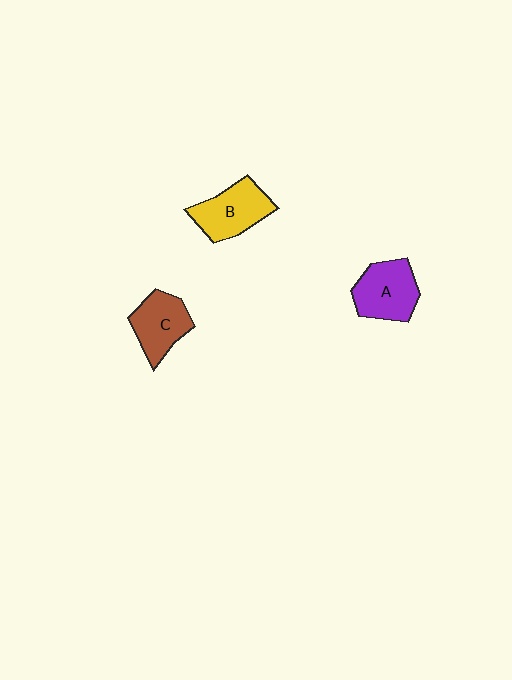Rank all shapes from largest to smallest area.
From largest to smallest: A (purple), B (yellow), C (brown).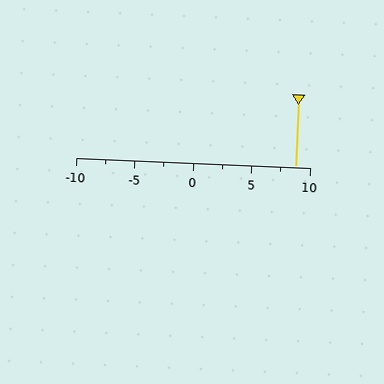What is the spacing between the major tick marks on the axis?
The major ticks are spaced 5 apart.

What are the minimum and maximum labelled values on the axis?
The axis runs from -10 to 10.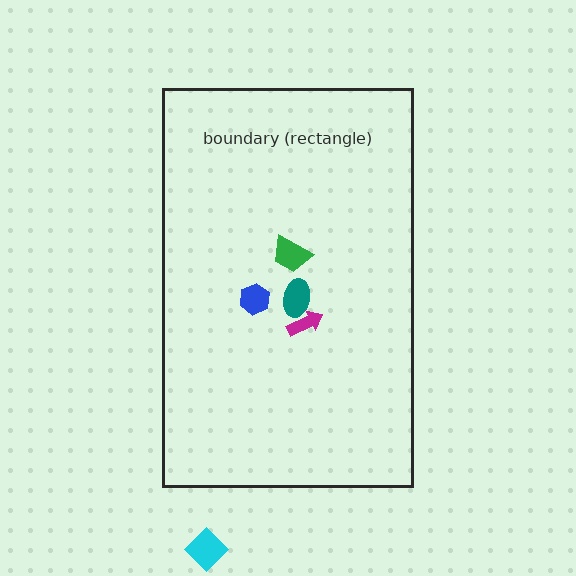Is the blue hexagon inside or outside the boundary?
Inside.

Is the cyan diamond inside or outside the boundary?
Outside.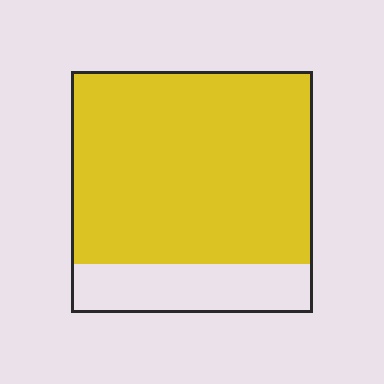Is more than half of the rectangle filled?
Yes.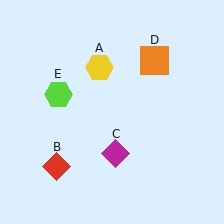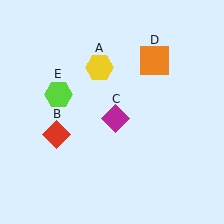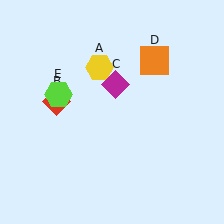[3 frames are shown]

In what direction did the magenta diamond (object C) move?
The magenta diamond (object C) moved up.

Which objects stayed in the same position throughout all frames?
Yellow hexagon (object A) and orange square (object D) and lime hexagon (object E) remained stationary.